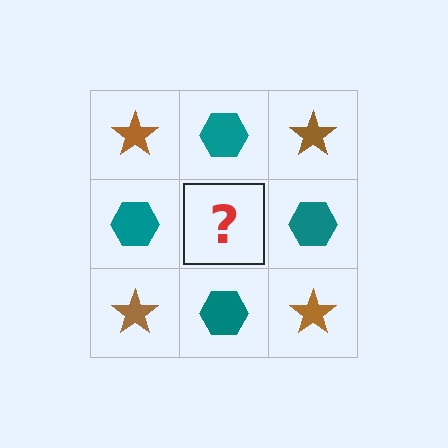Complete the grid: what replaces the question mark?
The question mark should be replaced with a brown star.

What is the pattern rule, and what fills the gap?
The rule is that it alternates brown star and teal hexagon in a checkerboard pattern. The gap should be filled with a brown star.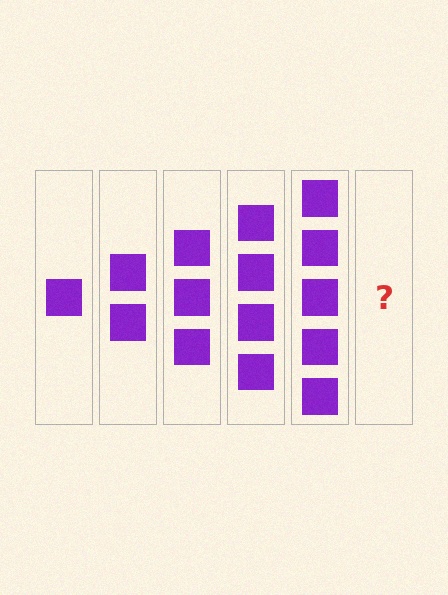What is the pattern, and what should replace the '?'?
The pattern is that each step adds one more square. The '?' should be 6 squares.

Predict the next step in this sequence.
The next step is 6 squares.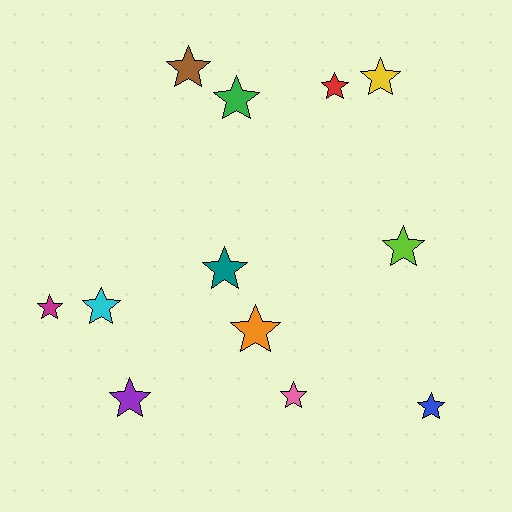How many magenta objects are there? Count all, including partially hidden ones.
There is 1 magenta object.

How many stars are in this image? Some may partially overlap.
There are 12 stars.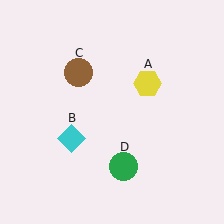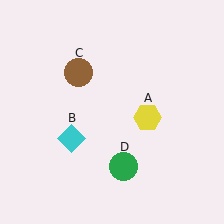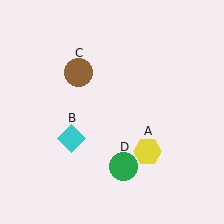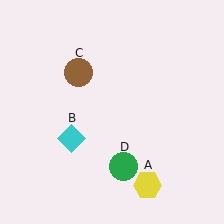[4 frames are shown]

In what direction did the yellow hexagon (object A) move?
The yellow hexagon (object A) moved down.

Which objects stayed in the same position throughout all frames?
Cyan diamond (object B) and brown circle (object C) and green circle (object D) remained stationary.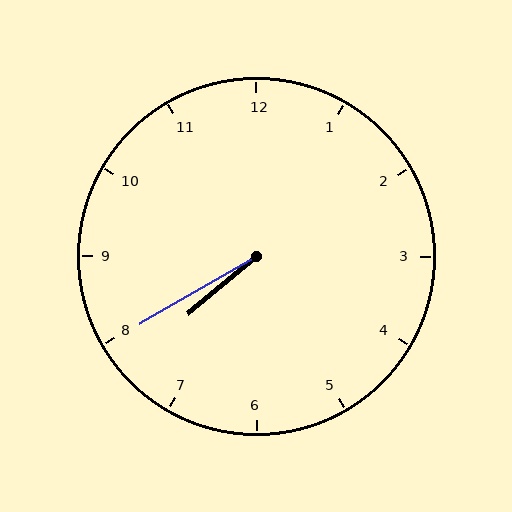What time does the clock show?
7:40.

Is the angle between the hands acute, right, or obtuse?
It is acute.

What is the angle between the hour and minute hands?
Approximately 10 degrees.